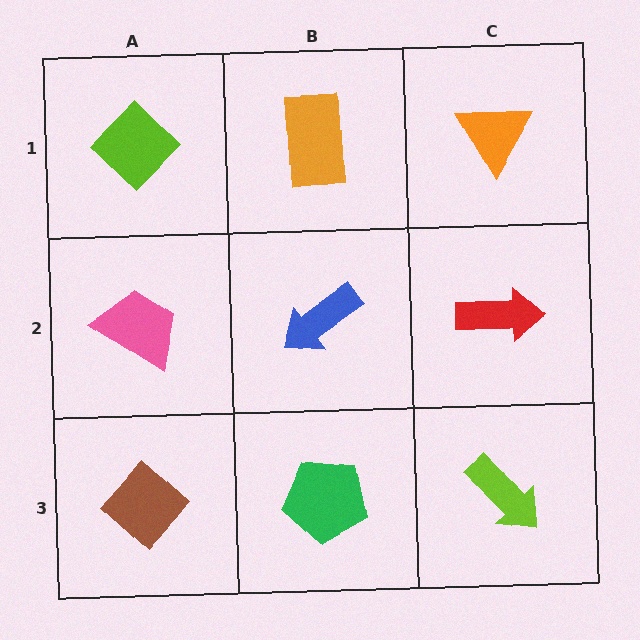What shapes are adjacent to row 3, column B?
A blue arrow (row 2, column B), a brown diamond (row 3, column A), a lime arrow (row 3, column C).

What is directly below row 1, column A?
A pink trapezoid.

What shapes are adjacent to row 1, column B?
A blue arrow (row 2, column B), a lime diamond (row 1, column A), an orange triangle (row 1, column C).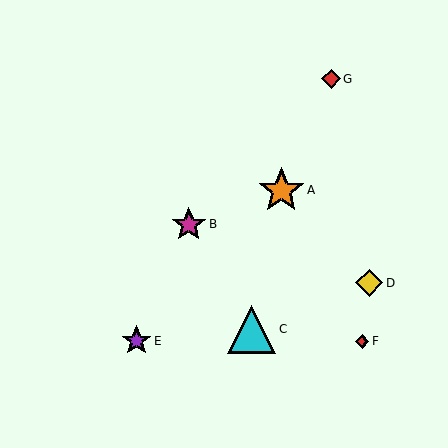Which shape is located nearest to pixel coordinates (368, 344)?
The red diamond (labeled F) at (362, 341) is nearest to that location.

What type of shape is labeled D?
Shape D is a yellow diamond.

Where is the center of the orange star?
The center of the orange star is at (281, 190).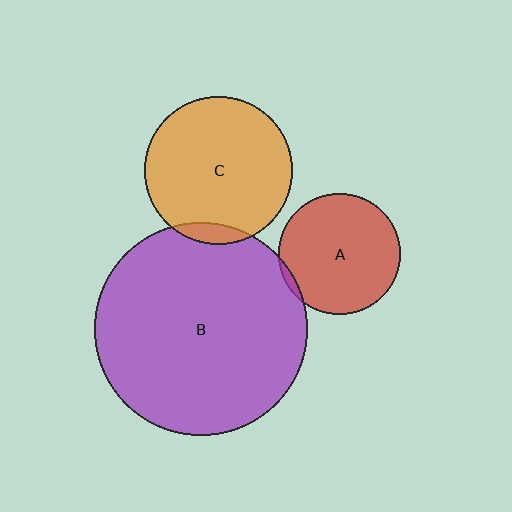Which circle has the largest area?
Circle B (purple).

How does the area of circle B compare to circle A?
Approximately 3.1 times.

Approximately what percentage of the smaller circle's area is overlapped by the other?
Approximately 5%.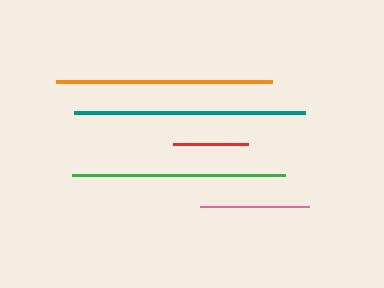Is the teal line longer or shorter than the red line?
The teal line is longer than the red line.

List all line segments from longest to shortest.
From longest to shortest: teal, orange, green, pink, red.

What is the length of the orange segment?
The orange segment is approximately 216 pixels long.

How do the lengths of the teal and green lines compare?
The teal and green lines are approximately the same length.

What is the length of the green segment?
The green segment is approximately 214 pixels long.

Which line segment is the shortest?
The red line is the shortest at approximately 75 pixels.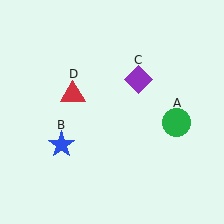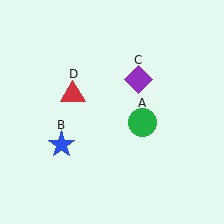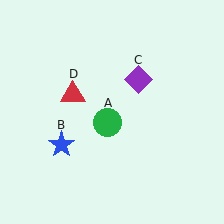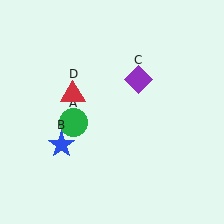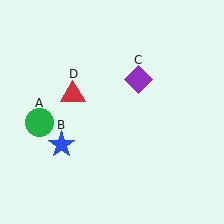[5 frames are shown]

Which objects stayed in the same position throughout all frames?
Blue star (object B) and purple diamond (object C) and red triangle (object D) remained stationary.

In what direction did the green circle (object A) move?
The green circle (object A) moved left.